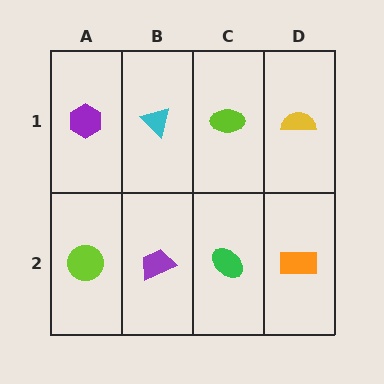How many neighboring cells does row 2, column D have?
2.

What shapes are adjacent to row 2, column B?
A cyan triangle (row 1, column B), a lime circle (row 2, column A), a green ellipse (row 2, column C).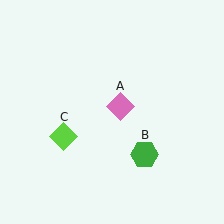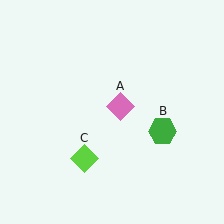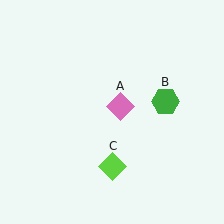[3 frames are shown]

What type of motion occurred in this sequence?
The green hexagon (object B), lime diamond (object C) rotated counterclockwise around the center of the scene.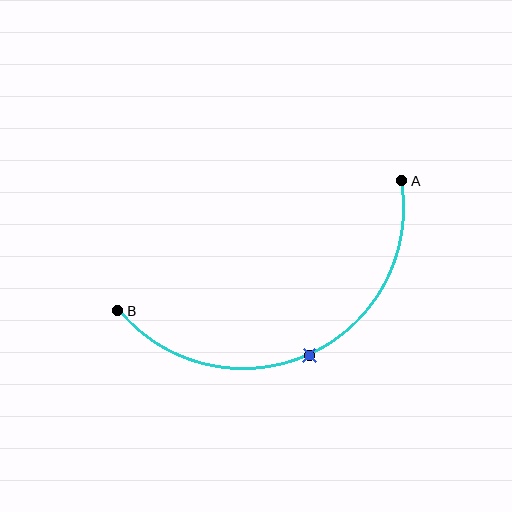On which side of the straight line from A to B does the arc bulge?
The arc bulges below the straight line connecting A and B.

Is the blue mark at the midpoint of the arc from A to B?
Yes. The blue mark lies on the arc at equal arc-length from both A and B — it is the arc midpoint.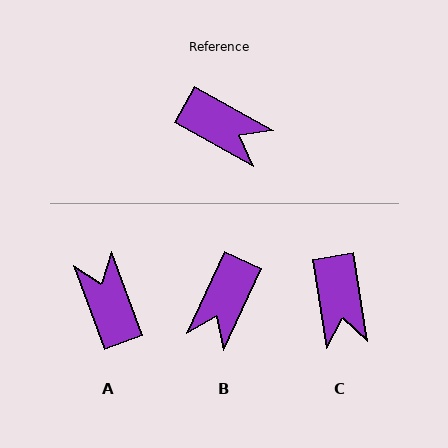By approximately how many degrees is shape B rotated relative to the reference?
Approximately 86 degrees clockwise.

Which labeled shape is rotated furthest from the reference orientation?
A, about 139 degrees away.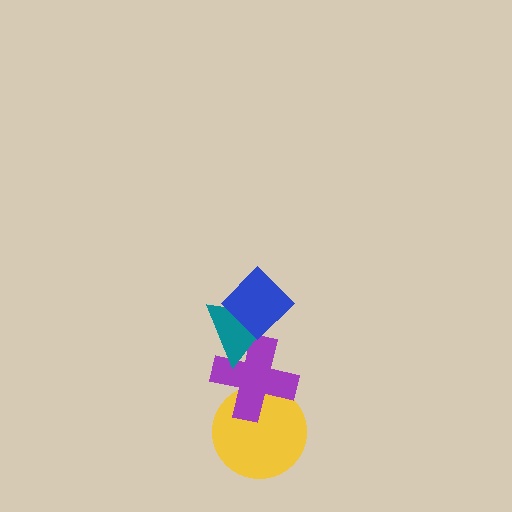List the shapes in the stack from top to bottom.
From top to bottom: the blue diamond, the teal triangle, the purple cross, the yellow circle.